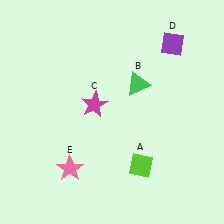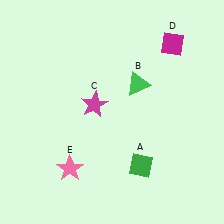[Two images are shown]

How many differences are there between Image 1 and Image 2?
There are 2 differences between the two images.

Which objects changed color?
A changed from lime to green. D changed from purple to magenta.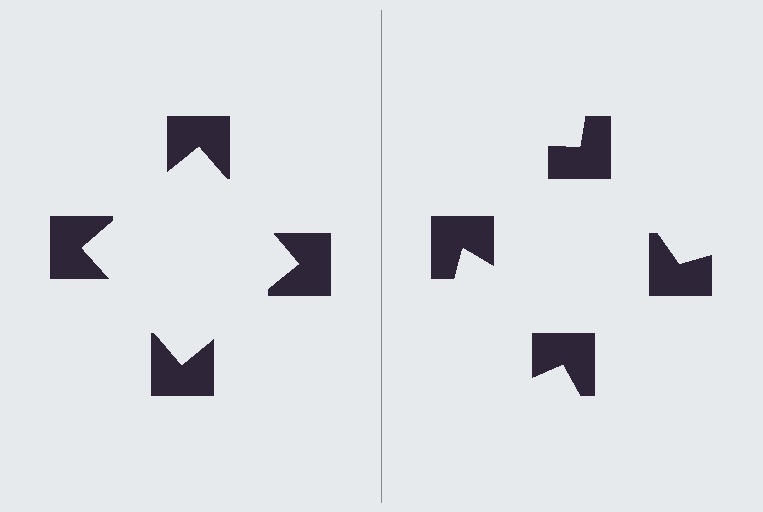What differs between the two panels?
The notched squares are positioned identically on both sides; only the wedge orientations differ. On the left they align to a square; on the right they are misaligned.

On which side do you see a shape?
An illusory square appears on the left side. On the right side the wedge cuts are rotated, so no coherent shape forms.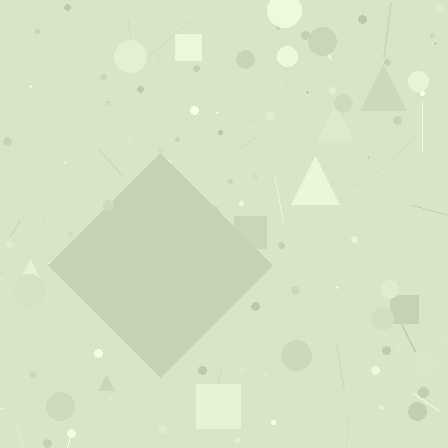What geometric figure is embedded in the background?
A diamond is embedded in the background.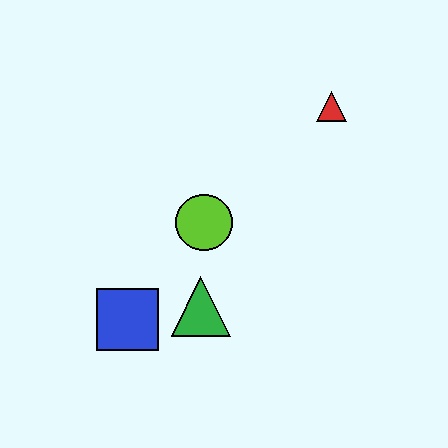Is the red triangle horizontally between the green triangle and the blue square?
No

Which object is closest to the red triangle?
The lime circle is closest to the red triangle.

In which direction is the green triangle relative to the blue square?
The green triangle is to the right of the blue square.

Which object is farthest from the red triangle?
The blue square is farthest from the red triangle.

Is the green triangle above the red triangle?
No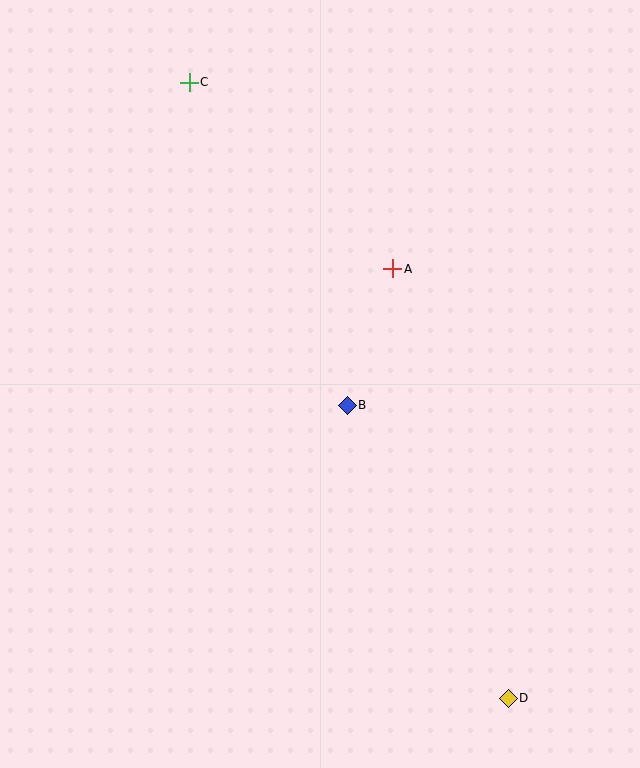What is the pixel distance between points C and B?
The distance between C and B is 359 pixels.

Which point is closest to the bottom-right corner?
Point D is closest to the bottom-right corner.